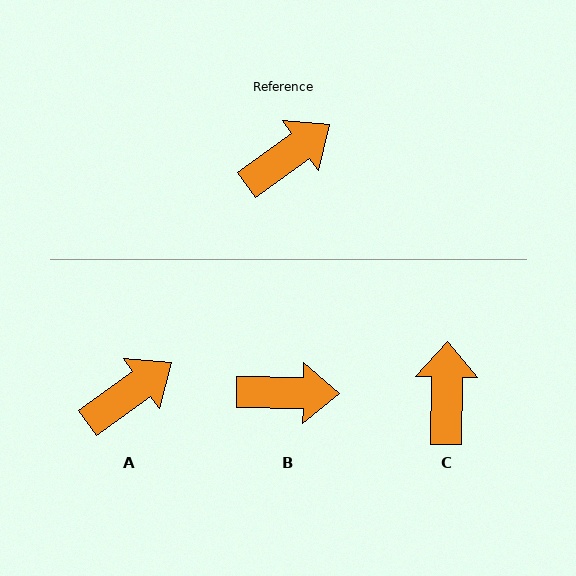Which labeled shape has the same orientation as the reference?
A.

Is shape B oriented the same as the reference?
No, it is off by about 37 degrees.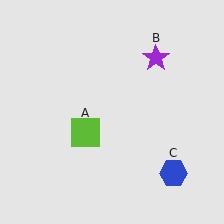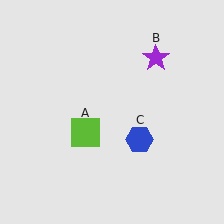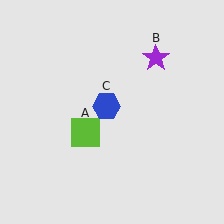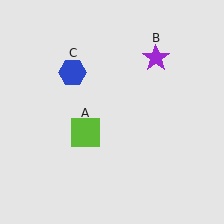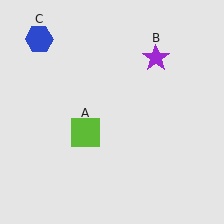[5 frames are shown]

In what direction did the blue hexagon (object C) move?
The blue hexagon (object C) moved up and to the left.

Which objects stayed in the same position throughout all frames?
Lime square (object A) and purple star (object B) remained stationary.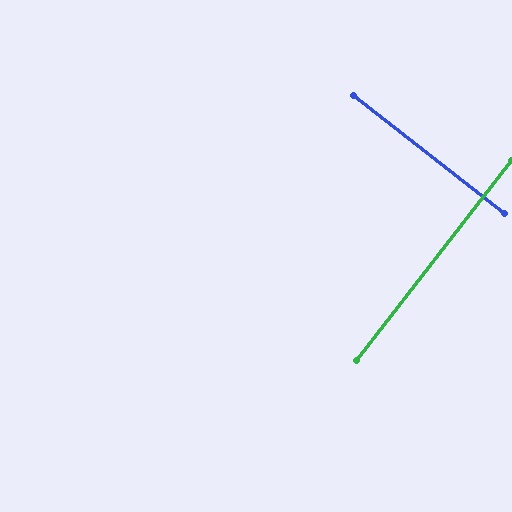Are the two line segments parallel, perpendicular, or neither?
Perpendicular — they meet at approximately 90°.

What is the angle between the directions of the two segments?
Approximately 90 degrees.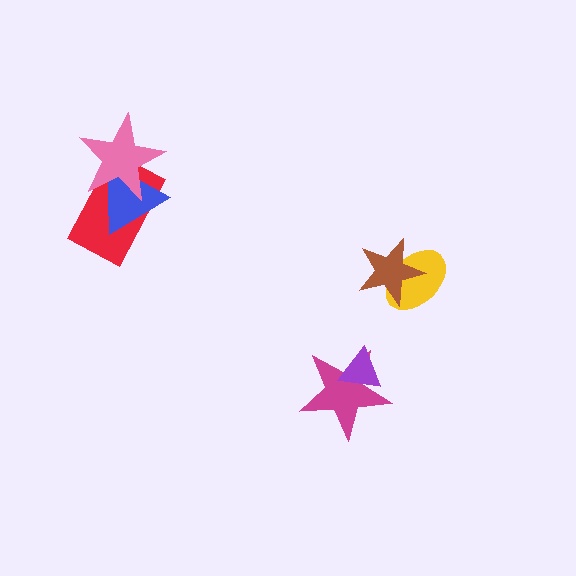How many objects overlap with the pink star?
2 objects overlap with the pink star.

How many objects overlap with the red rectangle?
2 objects overlap with the red rectangle.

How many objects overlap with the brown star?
1 object overlaps with the brown star.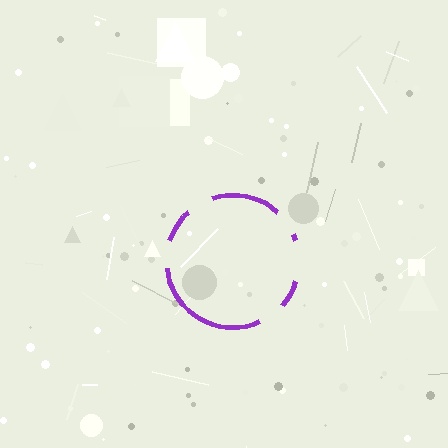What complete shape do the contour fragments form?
The contour fragments form a circle.